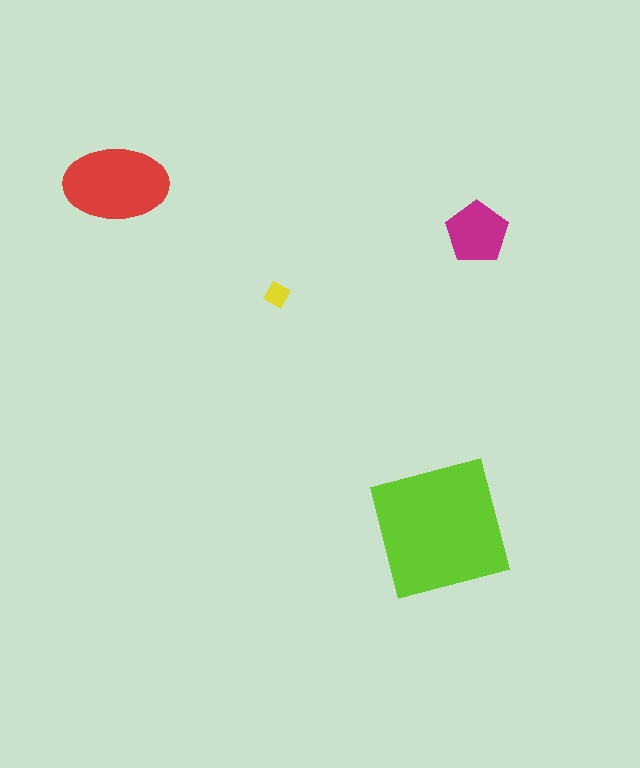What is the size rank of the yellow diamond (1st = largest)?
4th.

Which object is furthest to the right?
The magenta pentagon is rightmost.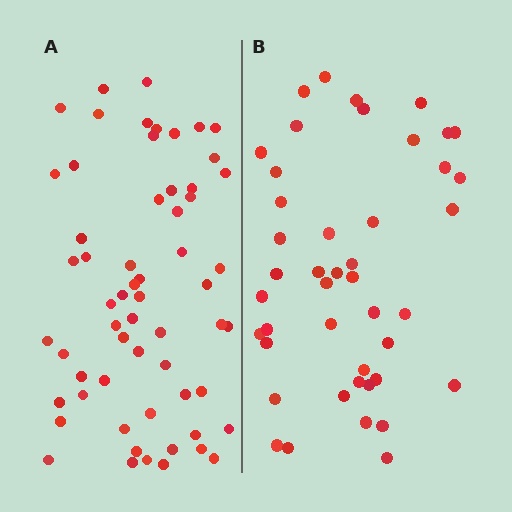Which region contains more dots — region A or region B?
Region A (the left region) has more dots.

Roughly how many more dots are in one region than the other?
Region A has approximately 15 more dots than region B.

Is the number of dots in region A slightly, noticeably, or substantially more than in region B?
Region A has noticeably more, but not dramatically so. The ratio is roughly 1.4 to 1.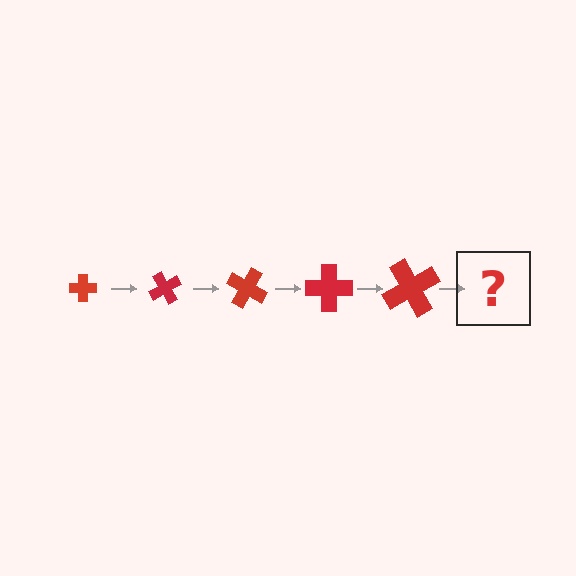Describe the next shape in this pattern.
It should be a cross, larger than the previous one and rotated 300 degrees from the start.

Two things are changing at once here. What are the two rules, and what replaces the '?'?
The two rules are that the cross grows larger each step and it rotates 60 degrees each step. The '?' should be a cross, larger than the previous one and rotated 300 degrees from the start.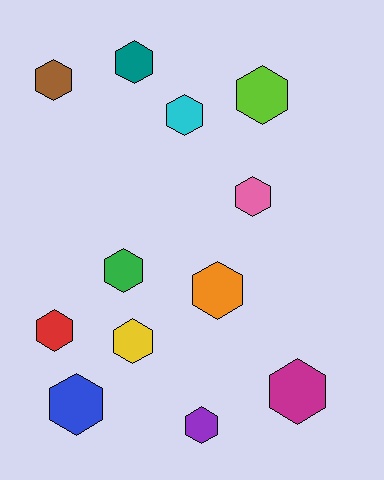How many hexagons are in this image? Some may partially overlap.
There are 12 hexagons.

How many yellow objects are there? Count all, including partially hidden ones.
There is 1 yellow object.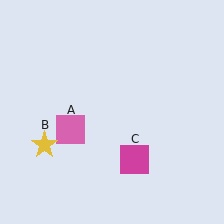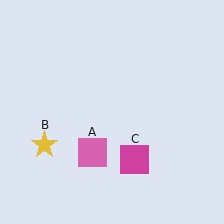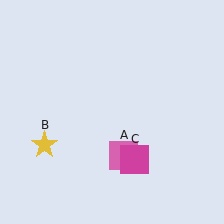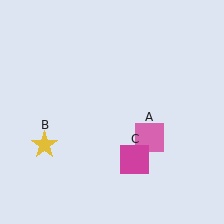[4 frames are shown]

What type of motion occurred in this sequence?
The pink square (object A) rotated counterclockwise around the center of the scene.